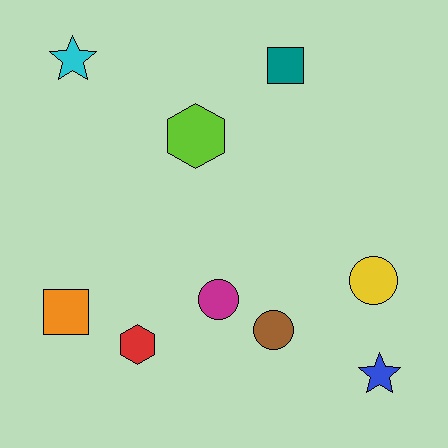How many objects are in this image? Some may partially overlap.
There are 9 objects.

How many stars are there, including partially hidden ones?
There are 2 stars.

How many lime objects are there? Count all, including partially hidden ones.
There is 1 lime object.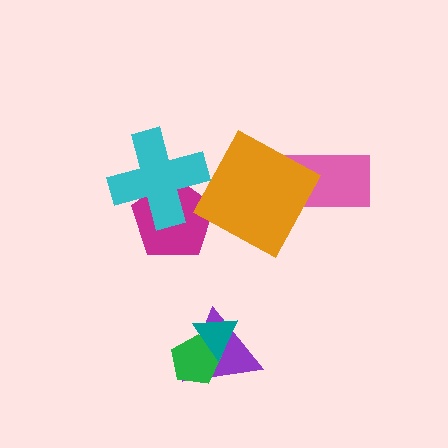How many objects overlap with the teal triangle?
2 objects overlap with the teal triangle.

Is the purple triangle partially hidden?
Yes, it is partially covered by another shape.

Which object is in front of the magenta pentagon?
The cyan cross is in front of the magenta pentagon.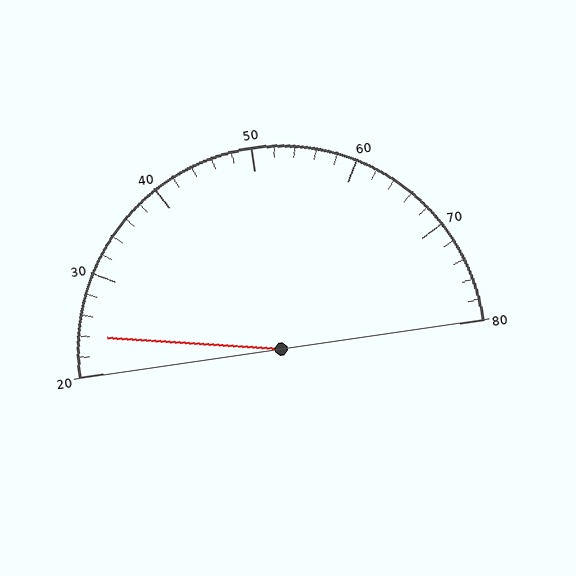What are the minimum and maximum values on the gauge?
The gauge ranges from 20 to 80.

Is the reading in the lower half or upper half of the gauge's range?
The reading is in the lower half of the range (20 to 80).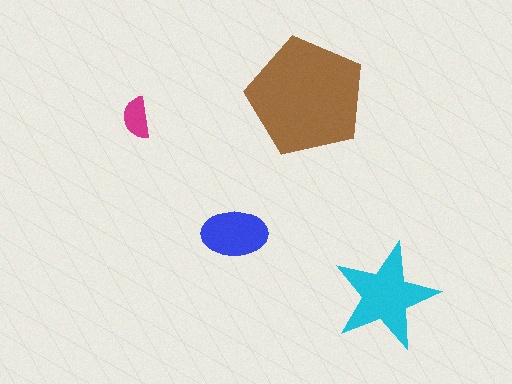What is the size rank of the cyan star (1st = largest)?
2nd.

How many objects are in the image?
There are 4 objects in the image.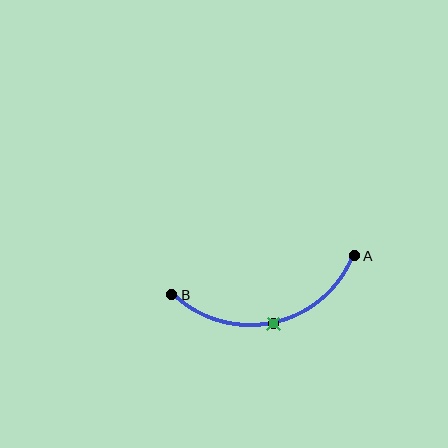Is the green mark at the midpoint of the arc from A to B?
Yes. The green mark lies on the arc at equal arc-length from both A and B — it is the arc midpoint.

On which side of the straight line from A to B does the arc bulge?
The arc bulges below the straight line connecting A and B.